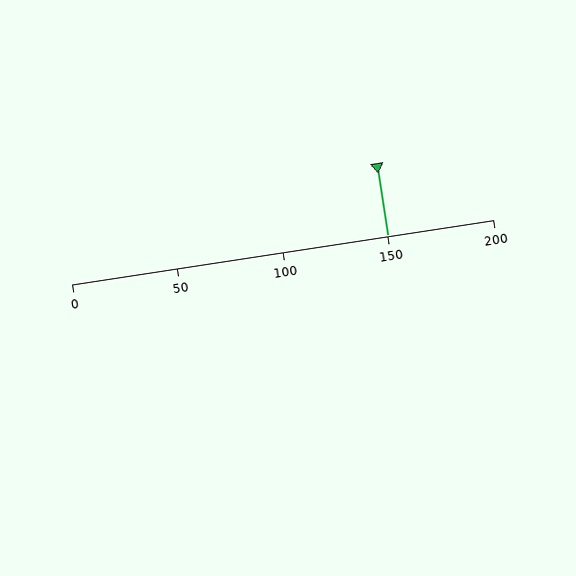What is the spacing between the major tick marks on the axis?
The major ticks are spaced 50 apart.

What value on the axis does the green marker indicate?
The marker indicates approximately 150.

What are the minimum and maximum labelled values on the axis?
The axis runs from 0 to 200.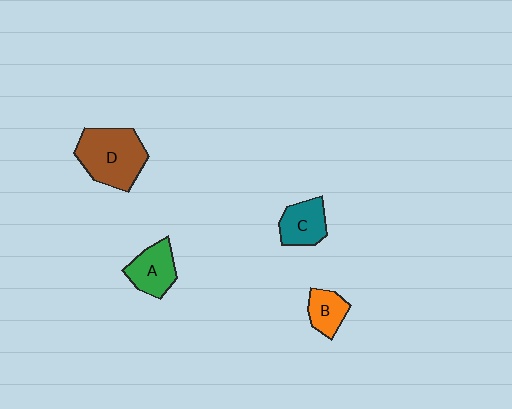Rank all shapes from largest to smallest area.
From largest to smallest: D (brown), A (green), C (teal), B (orange).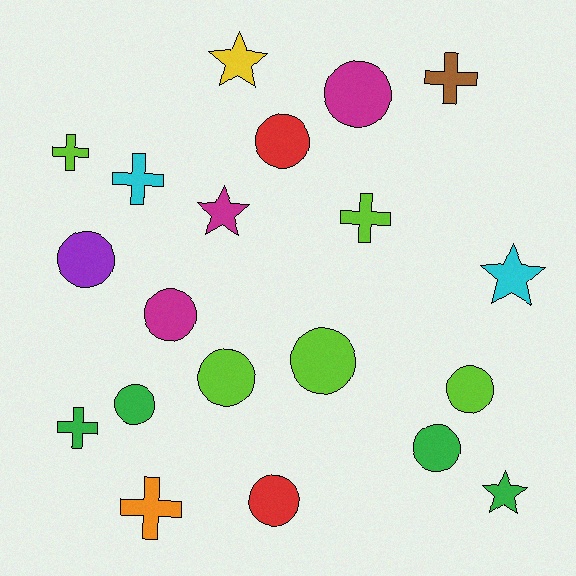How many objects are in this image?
There are 20 objects.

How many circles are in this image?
There are 10 circles.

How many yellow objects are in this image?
There is 1 yellow object.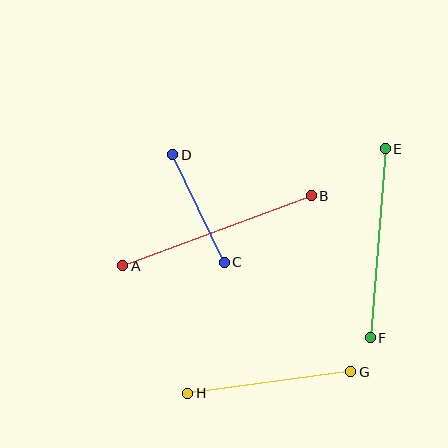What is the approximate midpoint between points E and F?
The midpoint is at approximately (378, 243) pixels.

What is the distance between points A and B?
The distance is approximately 201 pixels.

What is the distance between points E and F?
The distance is approximately 190 pixels.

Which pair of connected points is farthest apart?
Points A and B are farthest apart.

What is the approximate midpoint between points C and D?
The midpoint is at approximately (199, 209) pixels.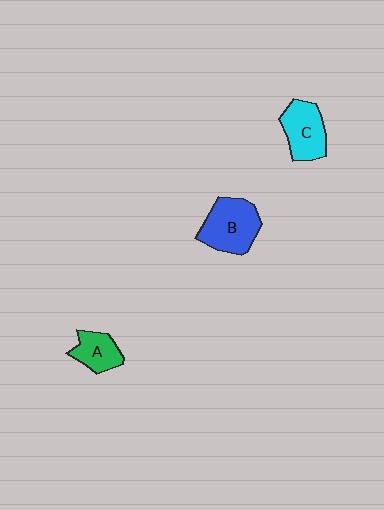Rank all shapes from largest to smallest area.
From largest to smallest: B (blue), C (cyan), A (green).